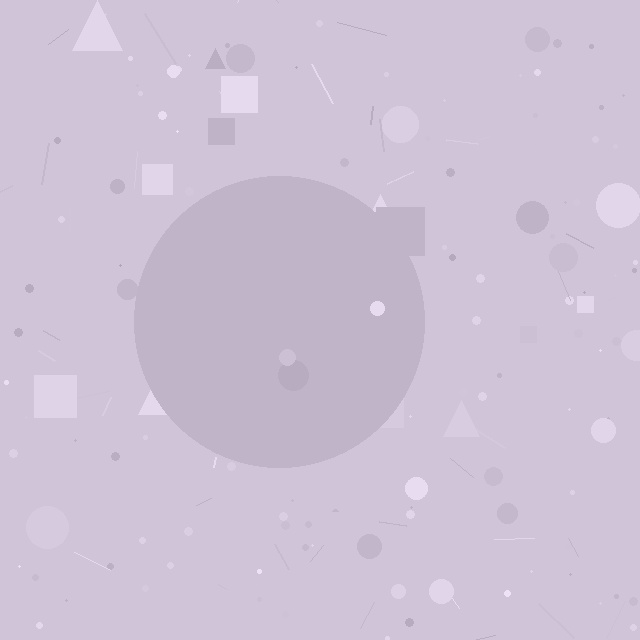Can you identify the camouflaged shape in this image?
The camouflaged shape is a circle.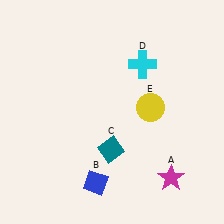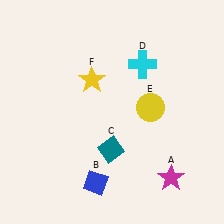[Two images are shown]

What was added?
A yellow star (F) was added in Image 2.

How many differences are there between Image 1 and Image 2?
There is 1 difference between the two images.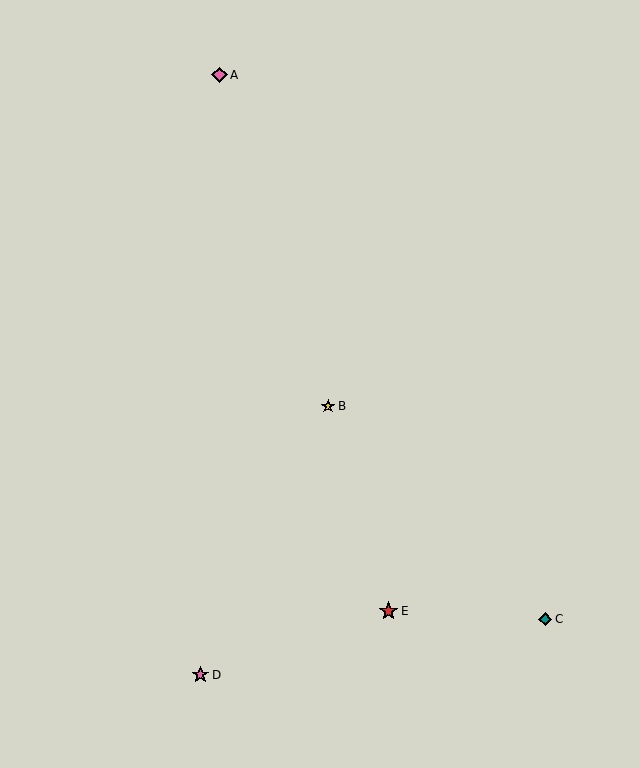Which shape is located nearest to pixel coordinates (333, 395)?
The yellow star (labeled B) at (328, 406) is nearest to that location.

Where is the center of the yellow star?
The center of the yellow star is at (328, 406).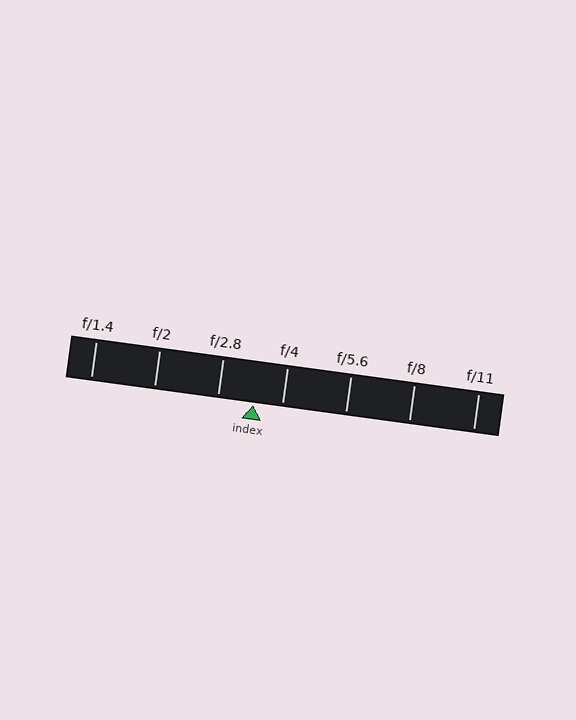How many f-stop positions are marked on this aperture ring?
There are 7 f-stop positions marked.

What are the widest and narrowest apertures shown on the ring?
The widest aperture shown is f/1.4 and the narrowest is f/11.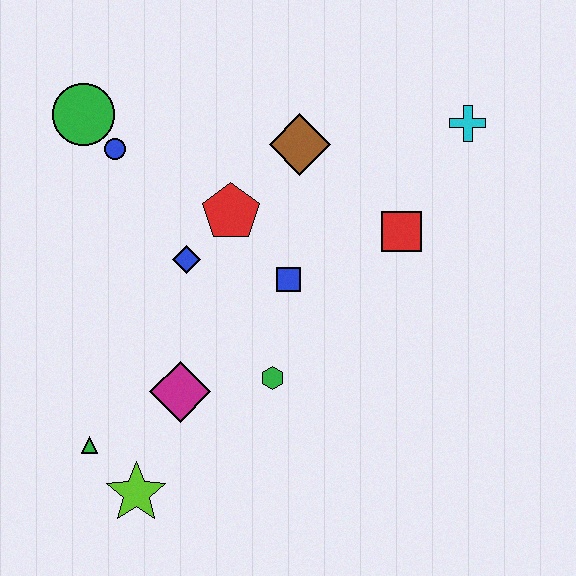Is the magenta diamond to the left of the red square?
Yes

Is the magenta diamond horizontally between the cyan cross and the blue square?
No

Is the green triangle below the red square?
Yes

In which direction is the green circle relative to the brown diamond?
The green circle is to the left of the brown diamond.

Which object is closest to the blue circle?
The green circle is closest to the blue circle.